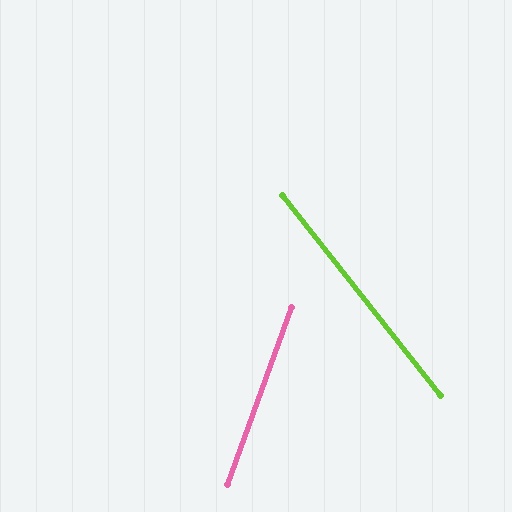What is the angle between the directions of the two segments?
Approximately 58 degrees.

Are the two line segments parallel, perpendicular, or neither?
Neither parallel nor perpendicular — they differ by about 58°.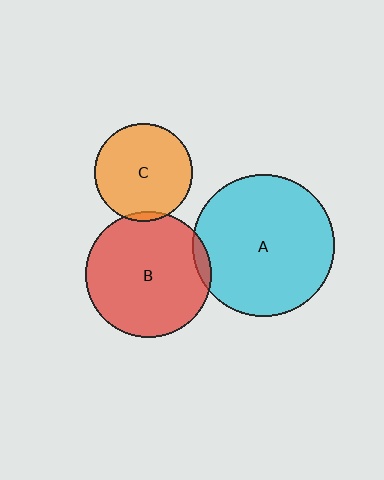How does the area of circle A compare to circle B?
Approximately 1.3 times.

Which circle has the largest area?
Circle A (cyan).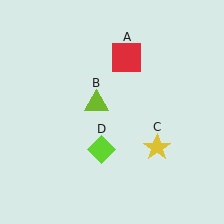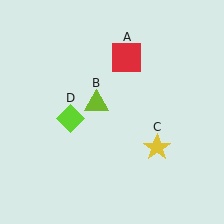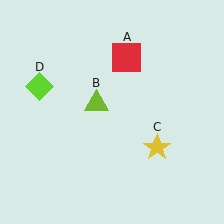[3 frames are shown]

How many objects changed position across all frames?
1 object changed position: lime diamond (object D).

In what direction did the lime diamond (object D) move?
The lime diamond (object D) moved up and to the left.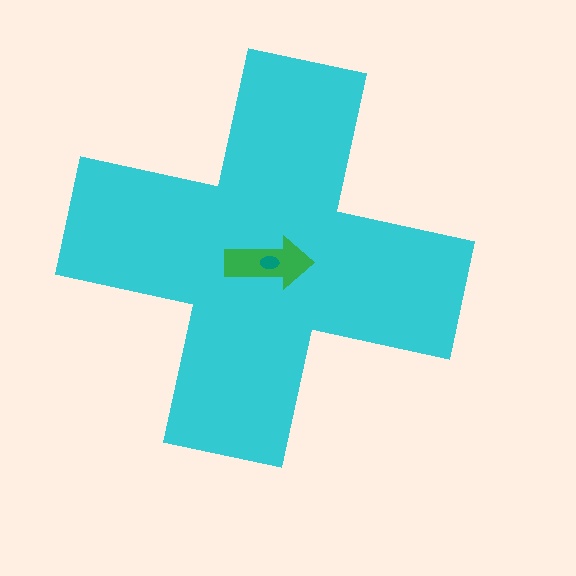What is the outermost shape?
The cyan cross.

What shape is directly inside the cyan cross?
The green arrow.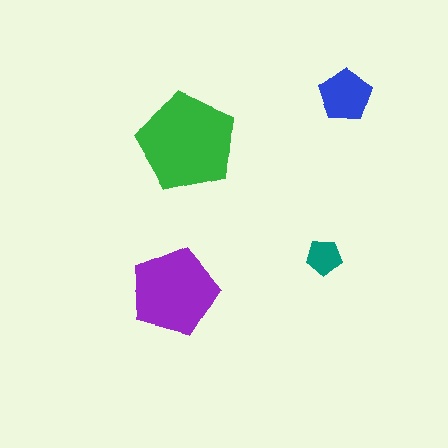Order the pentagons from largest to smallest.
the green one, the purple one, the blue one, the teal one.